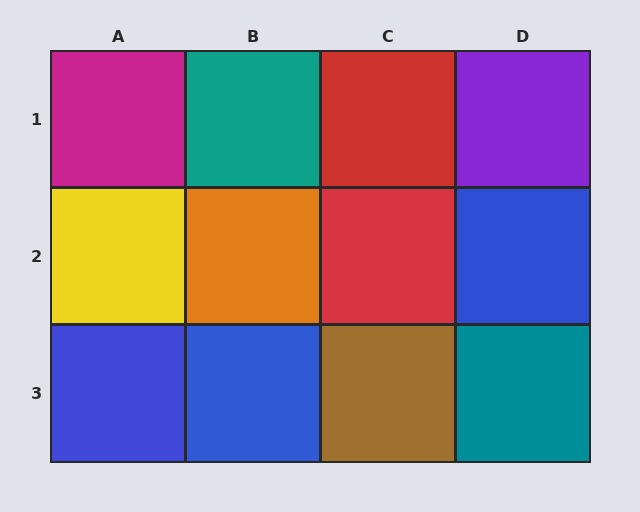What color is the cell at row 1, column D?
Purple.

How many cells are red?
2 cells are red.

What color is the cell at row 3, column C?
Brown.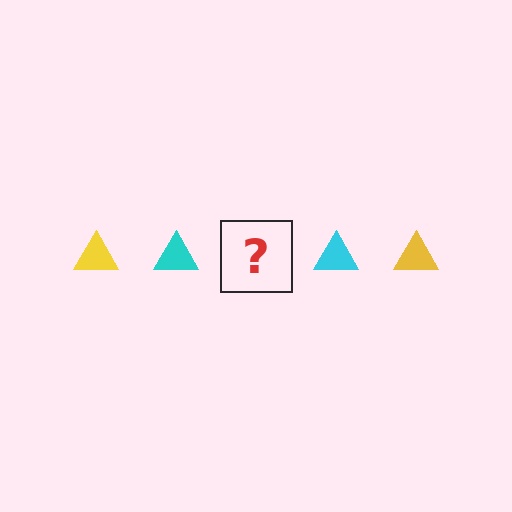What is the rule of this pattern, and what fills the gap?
The rule is that the pattern cycles through yellow, cyan triangles. The gap should be filled with a yellow triangle.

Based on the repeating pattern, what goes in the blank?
The blank should be a yellow triangle.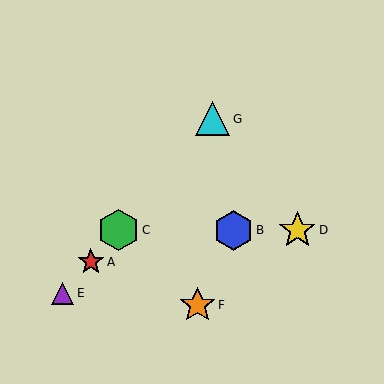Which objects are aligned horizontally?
Objects B, C, D are aligned horizontally.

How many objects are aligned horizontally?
3 objects (B, C, D) are aligned horizontally.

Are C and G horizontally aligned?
No, C is at y≈230 and G is at y≈119.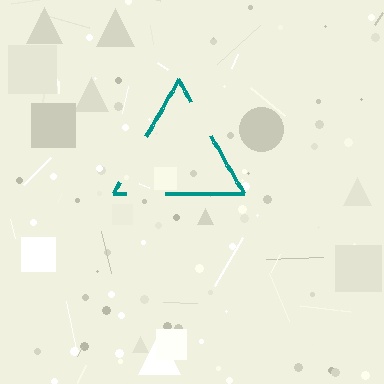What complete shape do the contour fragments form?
The contour fragments form a triangle.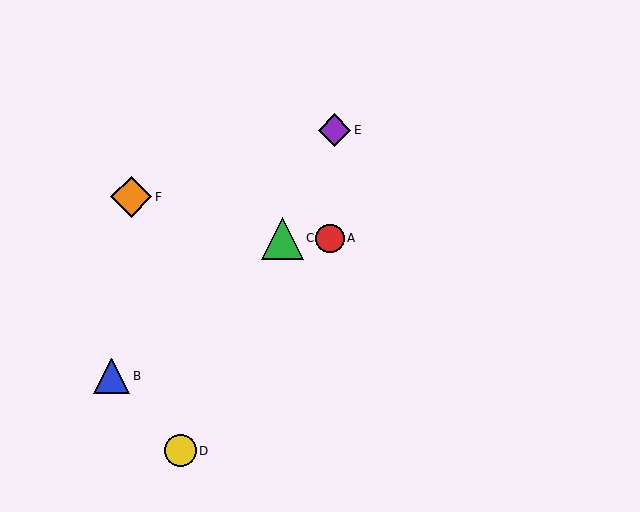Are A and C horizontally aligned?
Yes, both are at y≈238.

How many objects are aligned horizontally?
2 objects (A, C) are aligned horizontally.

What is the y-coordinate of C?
Object C is at y≈238.